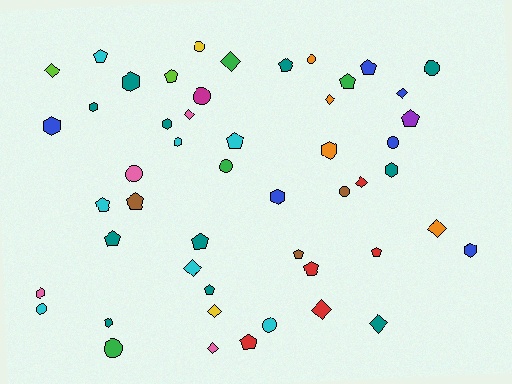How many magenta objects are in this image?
There is 1 magenta object.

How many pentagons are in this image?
There are 16 pentagons.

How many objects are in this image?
There are 50 objects.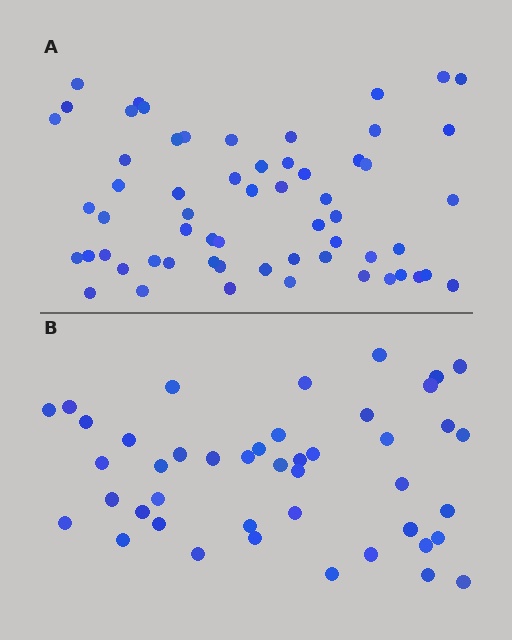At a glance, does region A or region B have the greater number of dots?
Region A (the top region) has more dots.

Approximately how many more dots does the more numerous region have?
Region A has approximately 15 more dots than region B.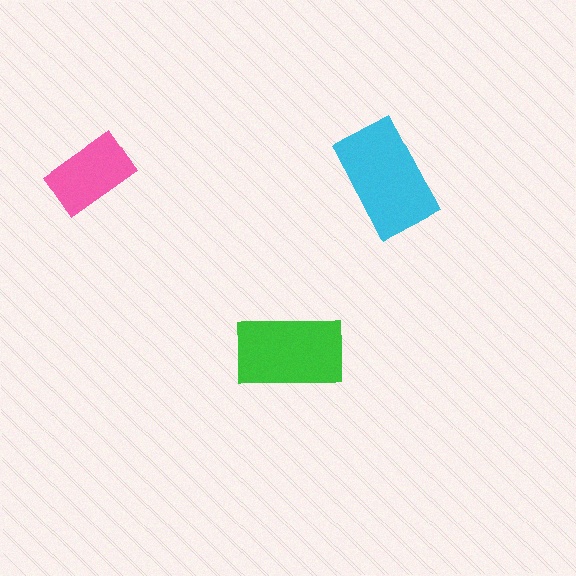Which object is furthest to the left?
The pink rectangle is leftmost.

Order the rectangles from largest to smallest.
the cyan one, the green one, the pink one.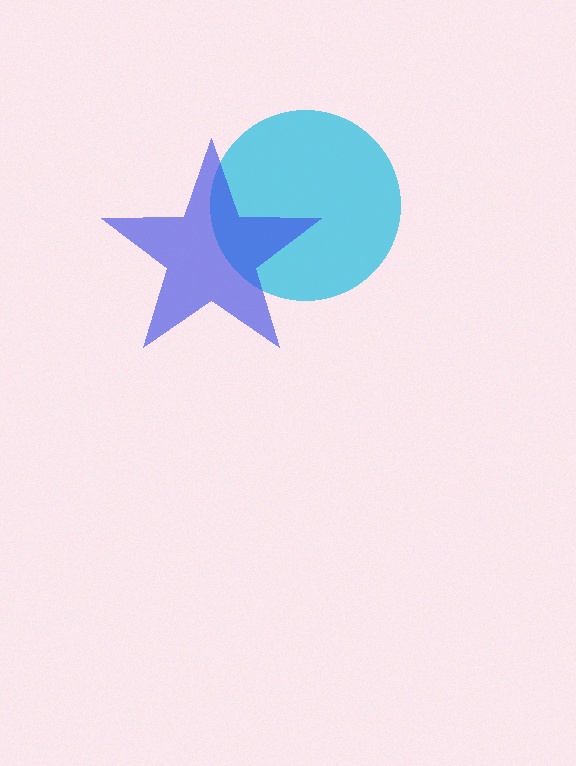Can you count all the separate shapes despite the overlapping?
Yes, there are 2 separate shapes.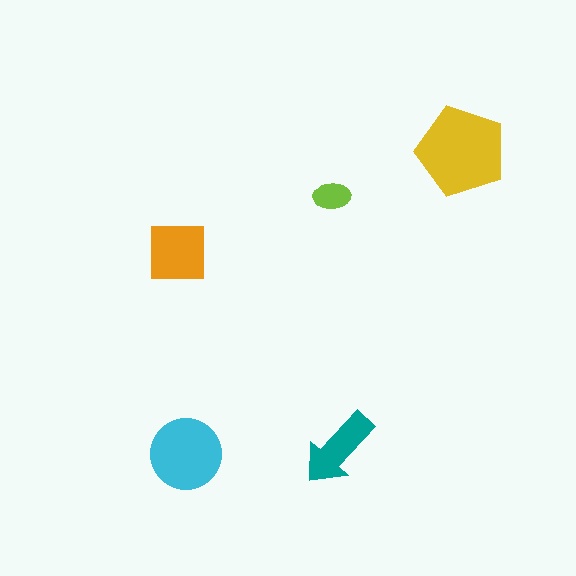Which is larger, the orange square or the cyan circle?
The cyan circle.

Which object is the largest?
The yellow pentagon.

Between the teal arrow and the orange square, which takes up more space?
The orange square.